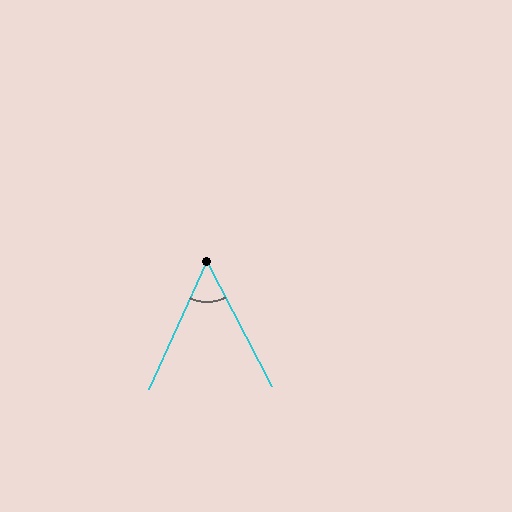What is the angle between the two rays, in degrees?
Approximately 51 degrees.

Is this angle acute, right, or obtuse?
It is acute.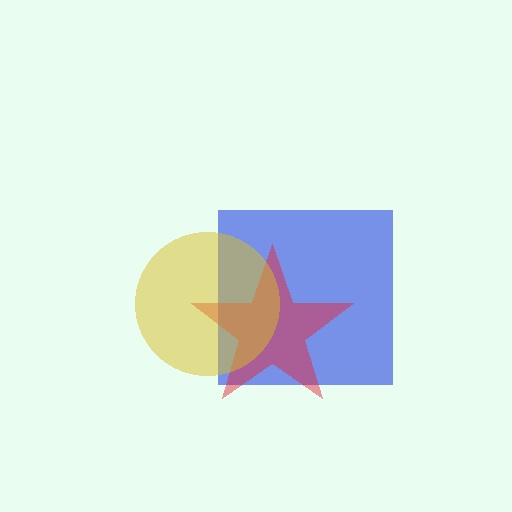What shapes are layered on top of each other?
The layered shapes are: a blue square, a red star, a yellow circle.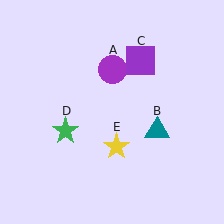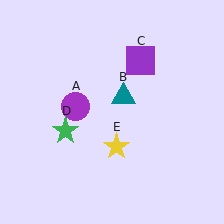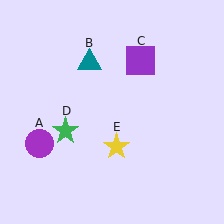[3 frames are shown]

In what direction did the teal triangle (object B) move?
The teal triangle (object B) moved up and to the left.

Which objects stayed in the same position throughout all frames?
Purple square (object C) and green star (object D) and yellow star (object E) remained stationary.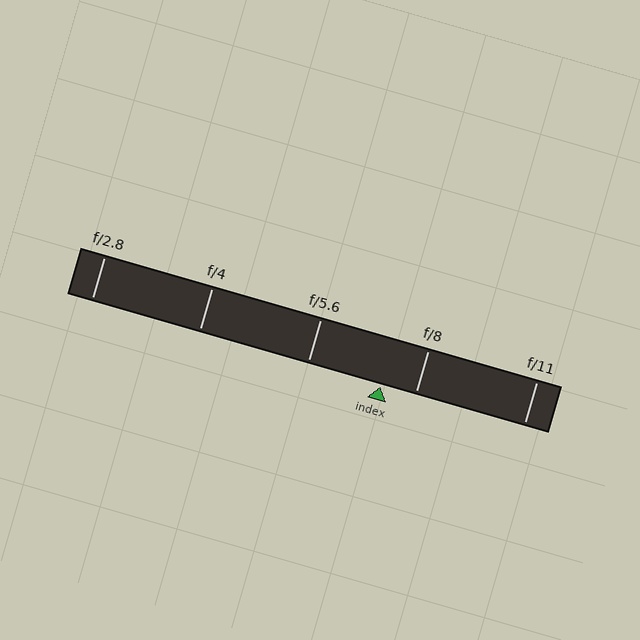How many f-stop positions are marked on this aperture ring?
There are 5 f-stop positions marked.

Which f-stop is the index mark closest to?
The index mark is closest to f/8.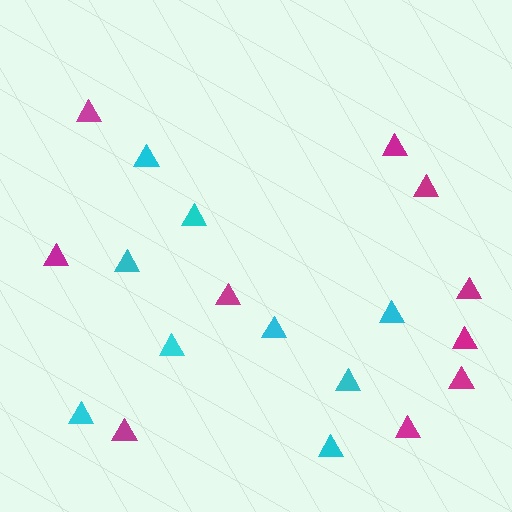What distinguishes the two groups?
There are 2 groups: one group of cyan triangles (9) and one group of magenta triangles (10).